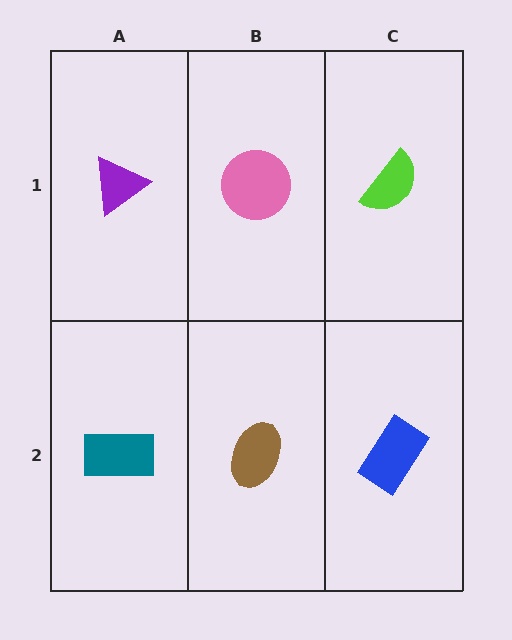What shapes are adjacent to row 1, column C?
A blue rectangle (row 2, column C), a pink circle (row 1, column B).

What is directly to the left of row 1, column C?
A pink circle.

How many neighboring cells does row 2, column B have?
3.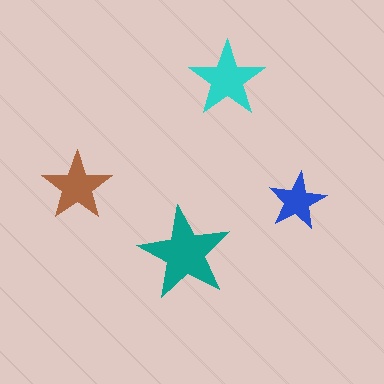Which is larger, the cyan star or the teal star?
The teal one.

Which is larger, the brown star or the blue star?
The brown one.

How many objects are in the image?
There are 4 objects in the image.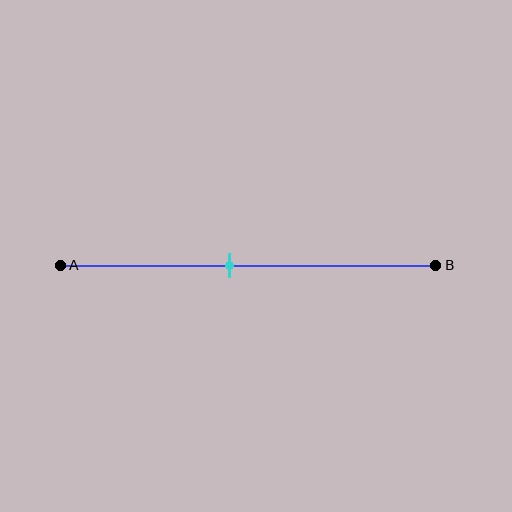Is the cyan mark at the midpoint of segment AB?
No, the mark is at about 45% from A, not at the 50% midpoint.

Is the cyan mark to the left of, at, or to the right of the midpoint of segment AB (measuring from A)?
The cyan mark is to the left of the midpoint of segment AB.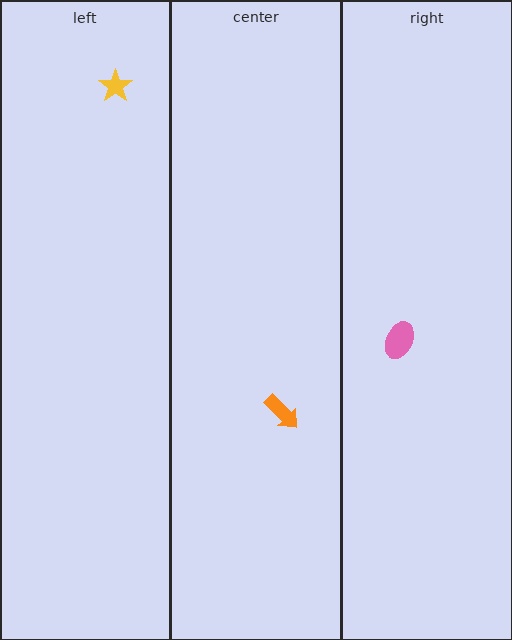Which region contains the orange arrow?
The center region.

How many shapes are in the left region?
1.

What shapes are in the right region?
The pink ellipse.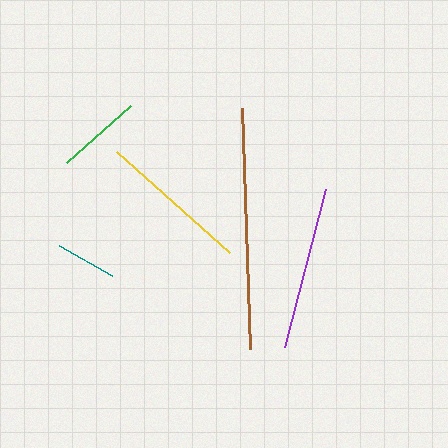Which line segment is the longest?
The brown line is the longest at approximately 241 pixels.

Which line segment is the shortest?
The teal line is the shortest at approximately 61 pixels.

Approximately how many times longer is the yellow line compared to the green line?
The yellow line is approximately 1.8 times the length of the green line.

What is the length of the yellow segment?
The yellow segment is approximately 151 pixels long.